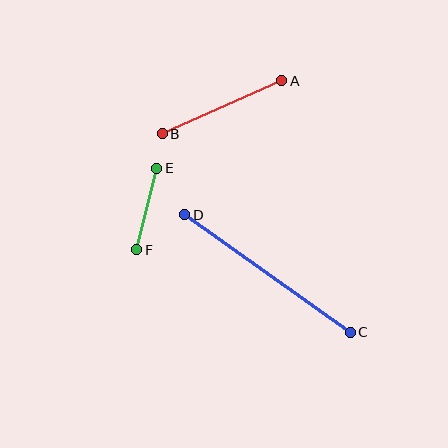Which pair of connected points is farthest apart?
Points C and D are farthest apart.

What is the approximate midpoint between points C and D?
The midpoint is at approximately (268, 273) pixels.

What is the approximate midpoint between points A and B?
The midpoint is at approximately (222, 107) pixels.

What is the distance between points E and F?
The distance is approximately 84 pixels.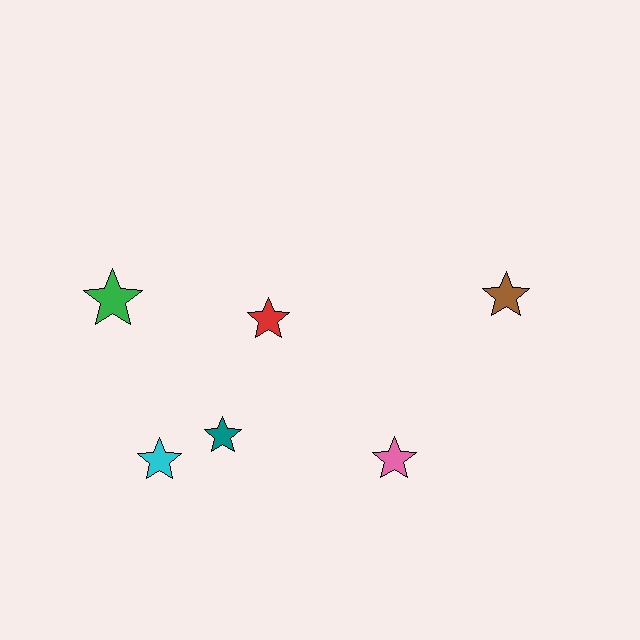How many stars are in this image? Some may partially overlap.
There are 6 stars.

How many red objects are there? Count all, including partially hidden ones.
There is 1 red object.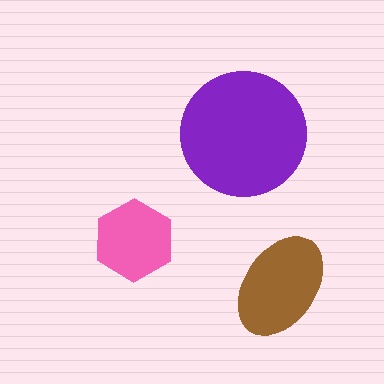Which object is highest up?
The purple circle is topmost.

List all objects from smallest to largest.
The pink hexagon, the brown ellipse, the purple circle.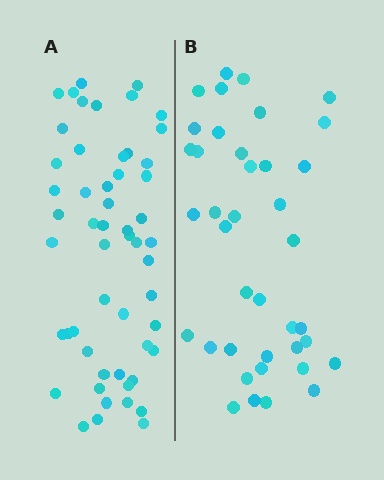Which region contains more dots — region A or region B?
Region A (the left region) has more dots.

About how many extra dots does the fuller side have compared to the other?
Region A has approximately 15 more dots than region B.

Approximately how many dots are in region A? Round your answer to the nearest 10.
About 50 dots. (The exact count is 54, which rounds to 50.)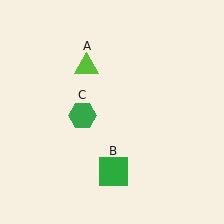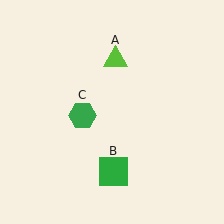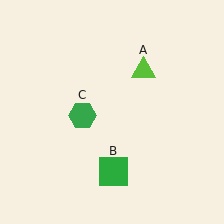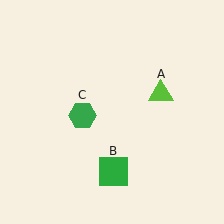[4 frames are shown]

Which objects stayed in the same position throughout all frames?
Green square (object B) and green hexagon (object C) remained stationary.